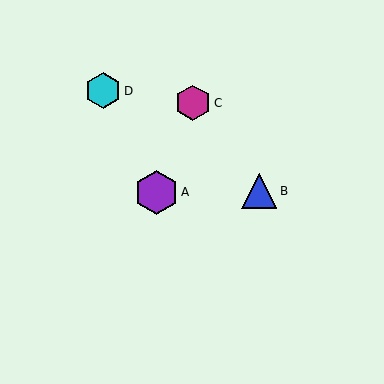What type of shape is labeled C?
Shape C is a magenta hexagon.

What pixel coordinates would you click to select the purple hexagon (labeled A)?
Click at (156, 192) to select the purple hexagon A.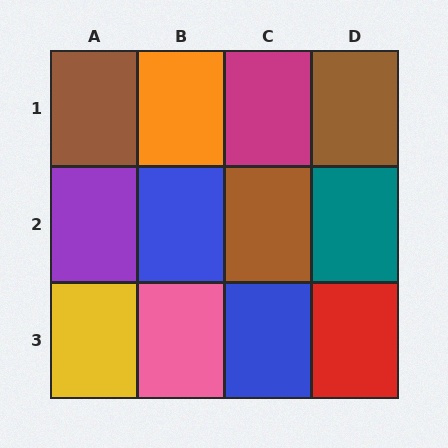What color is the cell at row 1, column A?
Brown.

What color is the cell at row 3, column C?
Blue.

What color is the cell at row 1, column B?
Orange.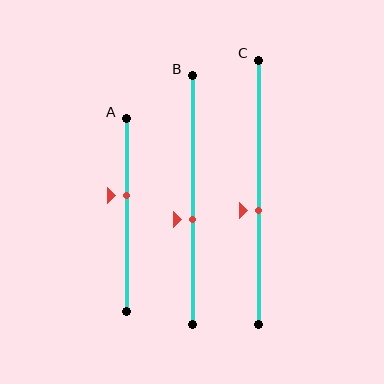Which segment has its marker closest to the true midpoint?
Segment C has its marker closest to the true midpoint.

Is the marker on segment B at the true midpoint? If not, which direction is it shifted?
No, the marker on segment B is shifted downward by about 8% of the segment length.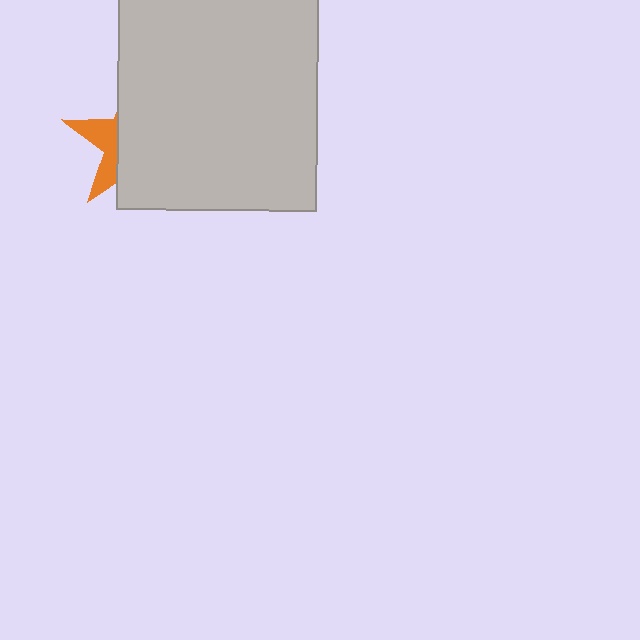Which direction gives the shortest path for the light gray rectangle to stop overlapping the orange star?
Moving right gives the shortest separation.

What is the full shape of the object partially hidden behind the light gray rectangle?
The partially hidden object is an orange star.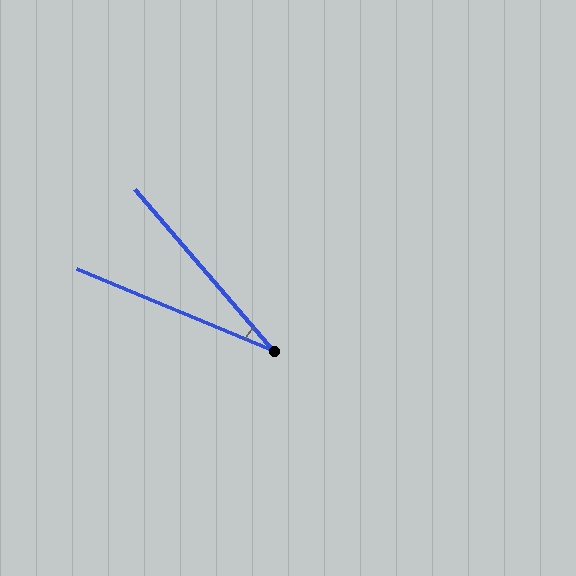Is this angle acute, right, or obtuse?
It is acute.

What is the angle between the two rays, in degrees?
Approximately 27 degrees.